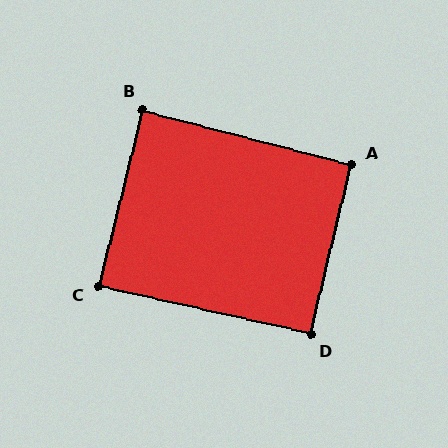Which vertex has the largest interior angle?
A, at approximately 91 degrees.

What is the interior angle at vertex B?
Approximately 89 degrees (approximately right).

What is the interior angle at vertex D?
Approximately 91 degrees (approximately right).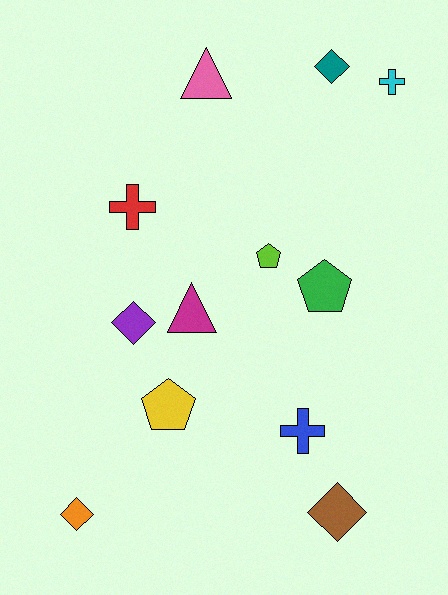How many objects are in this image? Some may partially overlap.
There are 12 objects.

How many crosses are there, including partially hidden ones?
There are 3 crosses.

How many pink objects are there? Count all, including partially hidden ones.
There is 1 pink object.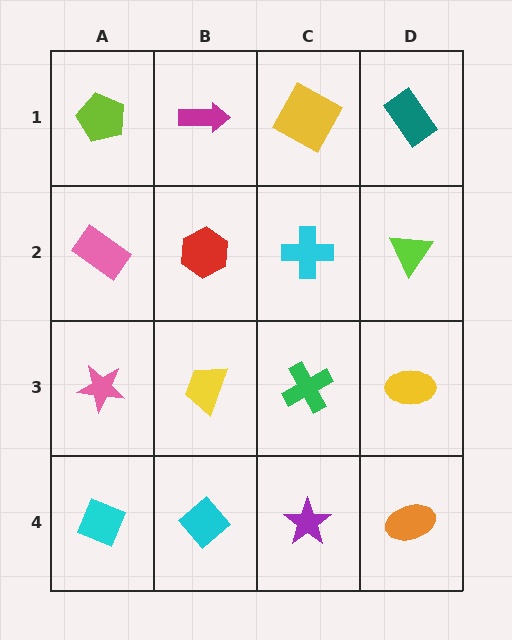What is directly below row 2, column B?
A yellow trapezoid.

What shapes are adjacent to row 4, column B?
A yellow trapezoid (row 3, column B), a cyan diamond (row 4, column A), a purple star (row 4, column C).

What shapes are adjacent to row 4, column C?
A green cross (row 3, column C), a cyan diamond (row 4, column B), an orange ellipse (row 4, column D).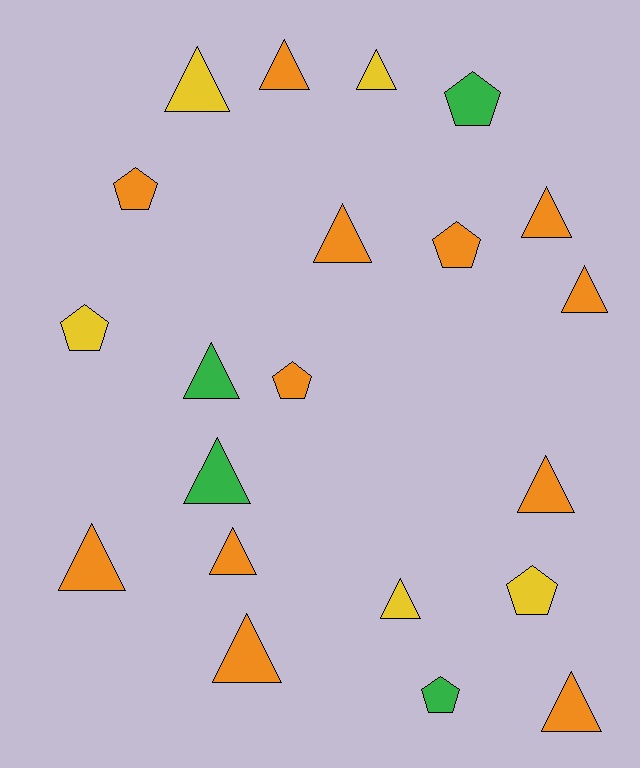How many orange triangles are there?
There are 9 orange triangles.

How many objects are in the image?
There are 21 objects.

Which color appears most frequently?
Orange, with 12 objects.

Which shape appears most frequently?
Triangle, with 14 objects.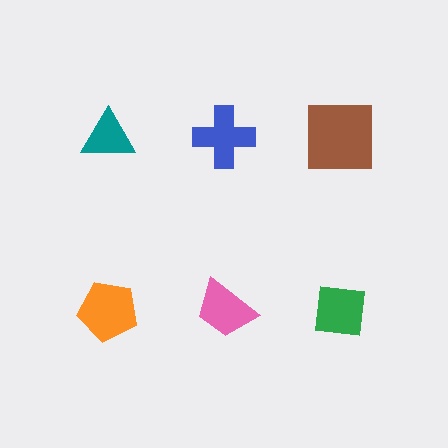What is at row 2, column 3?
A green square.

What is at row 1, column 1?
A teal triangle.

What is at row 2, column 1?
An orange pentagon.